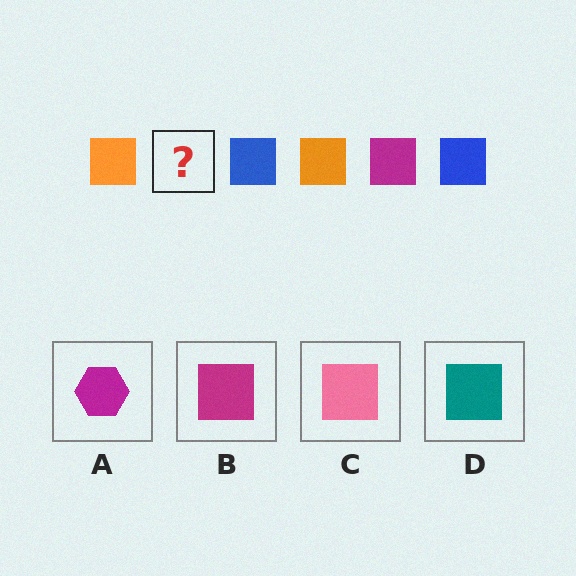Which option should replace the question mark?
Option B.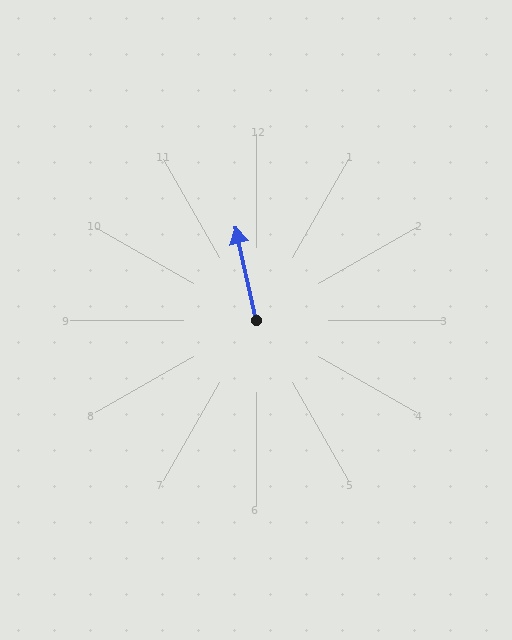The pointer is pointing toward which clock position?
Roughly 12 o'clock.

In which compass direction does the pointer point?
North.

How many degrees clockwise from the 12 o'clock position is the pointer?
Approximately 348 degrees.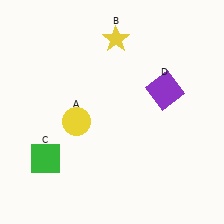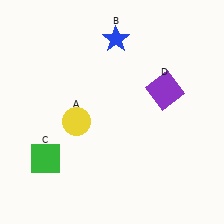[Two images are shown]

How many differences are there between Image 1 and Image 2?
There is 1 difference between the two images.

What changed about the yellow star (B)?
In Image 1, B is yellow. In Image 2, it changed to blue.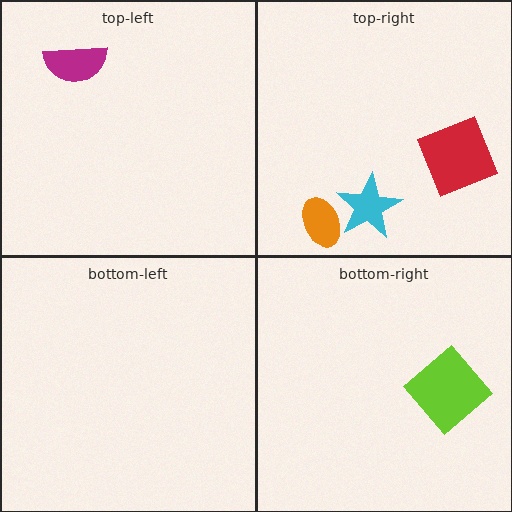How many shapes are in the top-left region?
1.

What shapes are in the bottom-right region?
The lime diamond.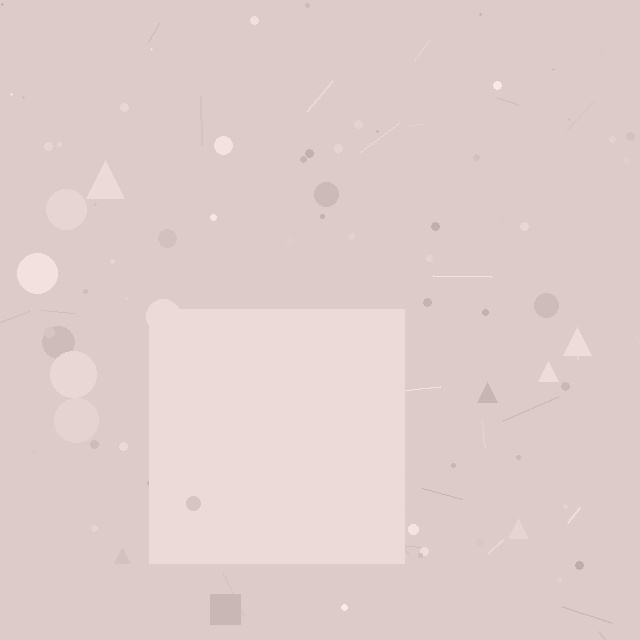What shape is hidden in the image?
A square is hidden in the image.